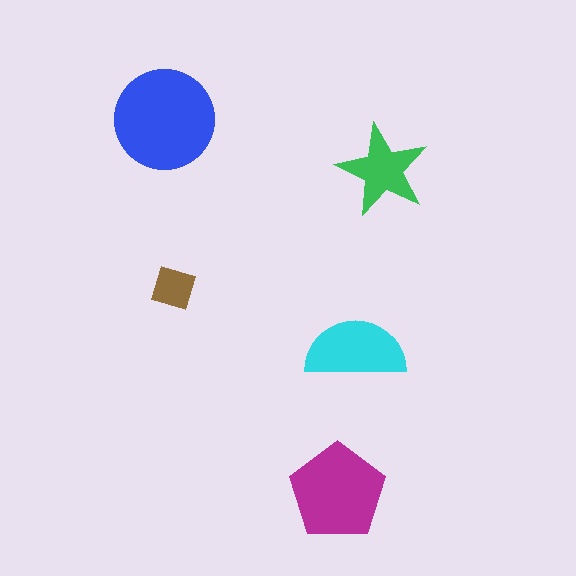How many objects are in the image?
There are 5 objects in the image.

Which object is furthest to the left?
The blue circle is leftmost.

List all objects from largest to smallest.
The blue circle, the magenta pentagon, the cyan semicircle, the green star, the brown diamond.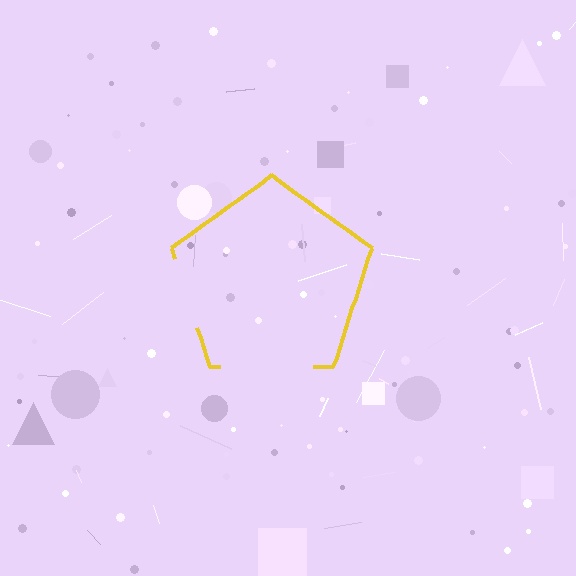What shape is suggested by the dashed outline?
The dashed outline suggests a pentagon.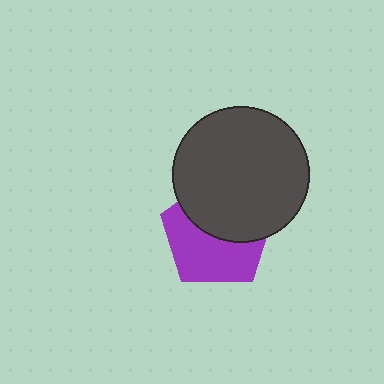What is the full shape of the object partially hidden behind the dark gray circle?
The partially hidden object is a purple pentagon.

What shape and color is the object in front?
The object in front is a dark gray circle.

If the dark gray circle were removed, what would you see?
You would see the complete purple pentagon.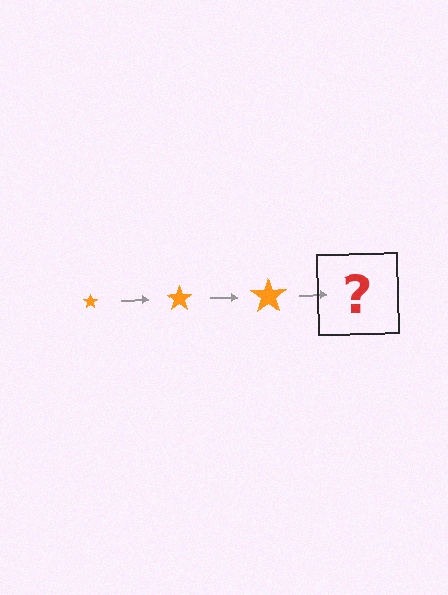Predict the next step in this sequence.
The next step is an orange star, larger than the previous one.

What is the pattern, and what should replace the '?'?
The pattern is that the star gets progressively larger each step. The '?' should be an orange star, larger than the previous one.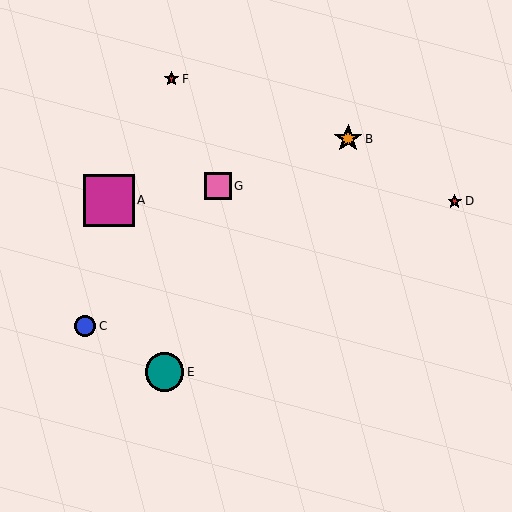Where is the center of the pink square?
The center of the pink square is at (218, 186).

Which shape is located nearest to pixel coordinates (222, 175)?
The pink square (labeled G) at (218, 186) is nearest to that location.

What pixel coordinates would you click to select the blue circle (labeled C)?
Click at (85, 326) to select the blue circle C.